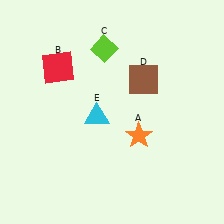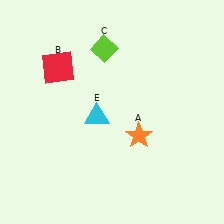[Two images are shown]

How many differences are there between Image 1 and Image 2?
There is 1 difference between the two images.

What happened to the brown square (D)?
The brown square (D) was removed in Image 2. It was in the top-right area of Image 1.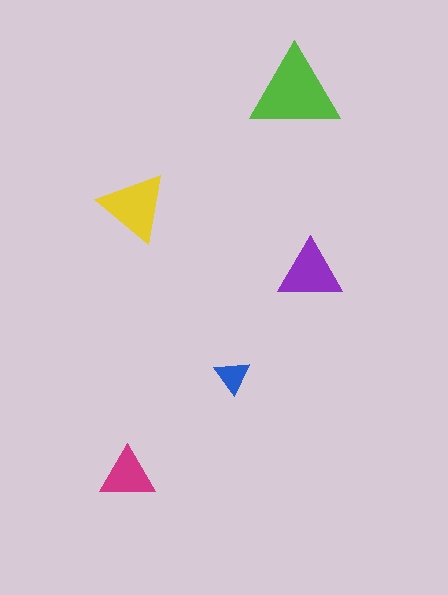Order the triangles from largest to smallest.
the lime one, the yellow one, the purple one, the magenta one, the blue one.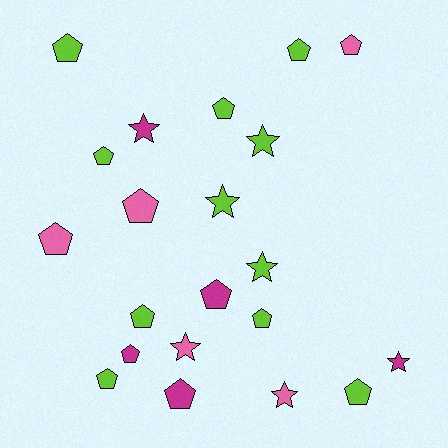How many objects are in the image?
There are 21 objects.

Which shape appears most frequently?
Pentagon, with 14 objects.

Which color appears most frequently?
Lime, with 11 objects.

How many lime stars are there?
There are 3 lime stars.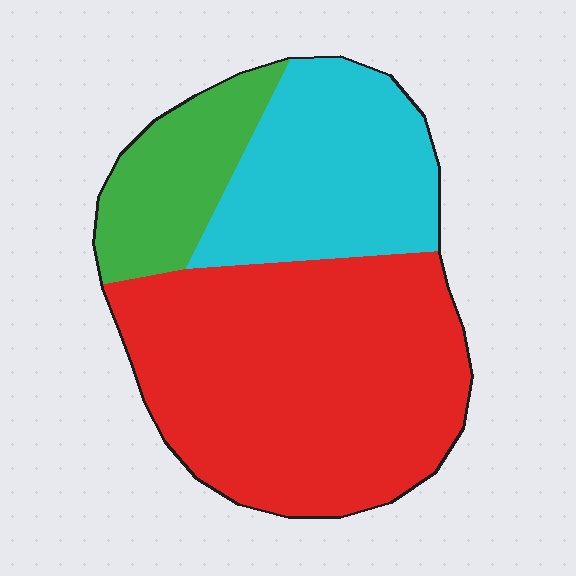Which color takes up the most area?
Red, at roughly 55%.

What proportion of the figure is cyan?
Cyan takes up between a sixth and a third of the figure.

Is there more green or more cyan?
Cyan.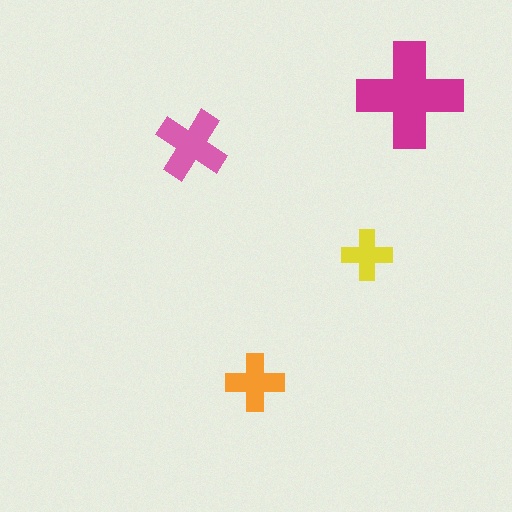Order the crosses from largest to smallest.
the magenta one, the pink one, the orange one, the yellow one.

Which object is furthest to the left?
The pink cross is leftmost.